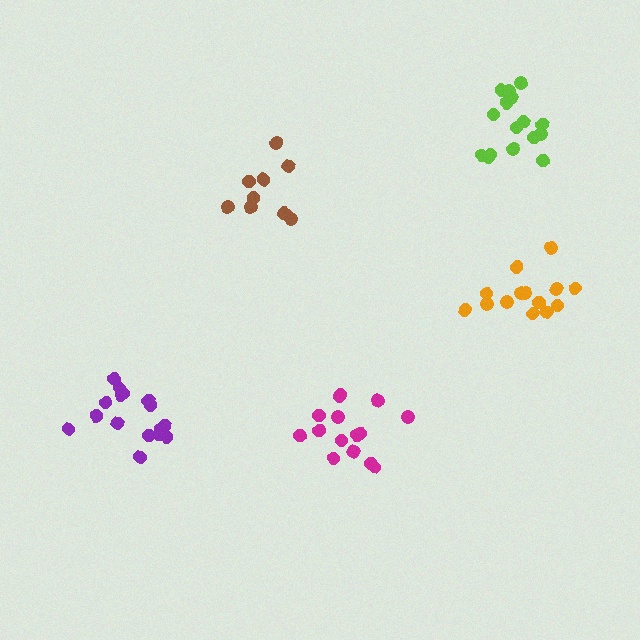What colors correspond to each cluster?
The clusters are colored: orange, brown, magenta, purple, lime.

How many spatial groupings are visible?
There are 5 spatial groupings.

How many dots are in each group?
Group 1: 14 dots, Group 2: 10 dots, Group 3: 15 dots, Group 4: 16 dots, Group 5: 16 dots (71 total).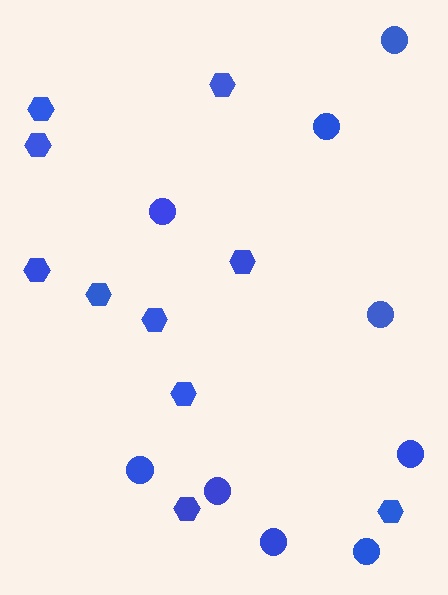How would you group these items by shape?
There are 2 groups: one group of circles (9) and one group of hexagons (10).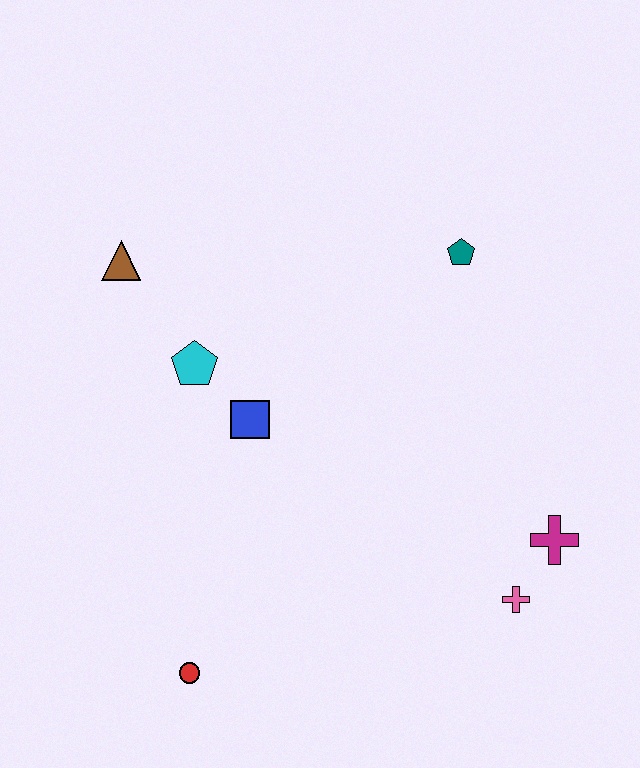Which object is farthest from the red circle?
The teal pentagon is farthest from the red circle.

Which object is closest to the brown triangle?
The cyan pentagon is closest to the brown triangle.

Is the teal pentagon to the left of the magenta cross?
Yes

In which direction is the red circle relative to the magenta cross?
The red circle is to the left of the magenta cross.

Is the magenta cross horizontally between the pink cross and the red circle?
No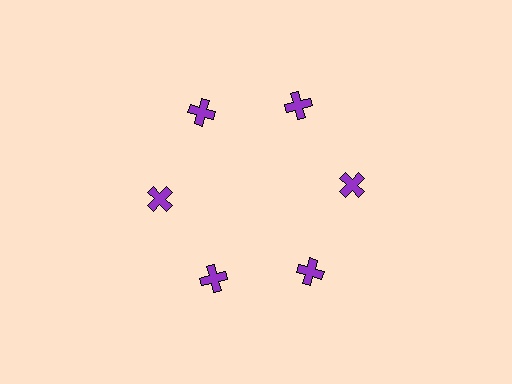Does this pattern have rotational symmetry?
Yes, this pattern has 6-fold rotational symmetry. It looks the same after rotating 60 degrees around the center.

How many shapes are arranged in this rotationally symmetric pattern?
There are 6 shapes, arranged in 6 groups of 1.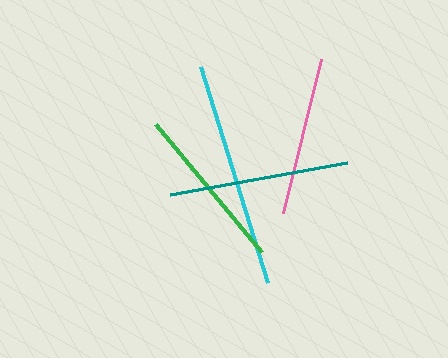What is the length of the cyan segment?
The cyan segment is approximately 226 pixels long.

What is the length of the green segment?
The green segment is approximately 166 pixels long.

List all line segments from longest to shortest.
From longest to shortest: cyan, teal, green, pink.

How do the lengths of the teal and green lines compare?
The teal and green lines are approximately the same length.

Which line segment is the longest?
The cyan line is the longest at approximately 226 pixels.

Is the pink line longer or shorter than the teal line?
The teal line is longer than the pink line.